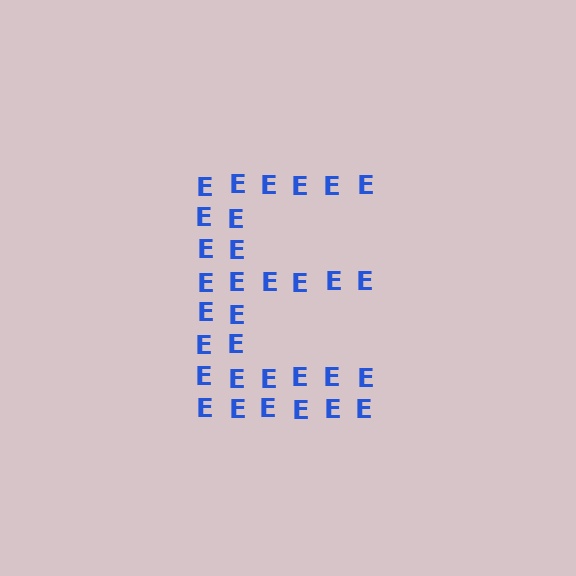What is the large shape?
The large shape is the letter E.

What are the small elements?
The small elements are letter E's.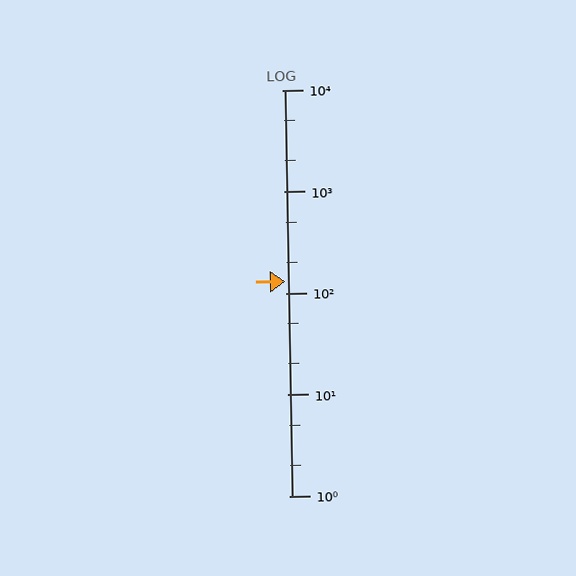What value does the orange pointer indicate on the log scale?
The pointer indicates approximately 130.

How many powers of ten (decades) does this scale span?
The scale spans 4 decades, from 1 to 10000.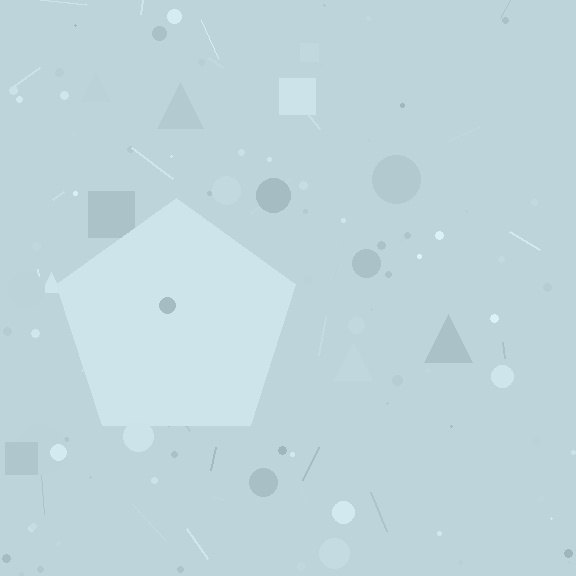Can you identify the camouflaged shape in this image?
The camouflaged shape is a pentagon.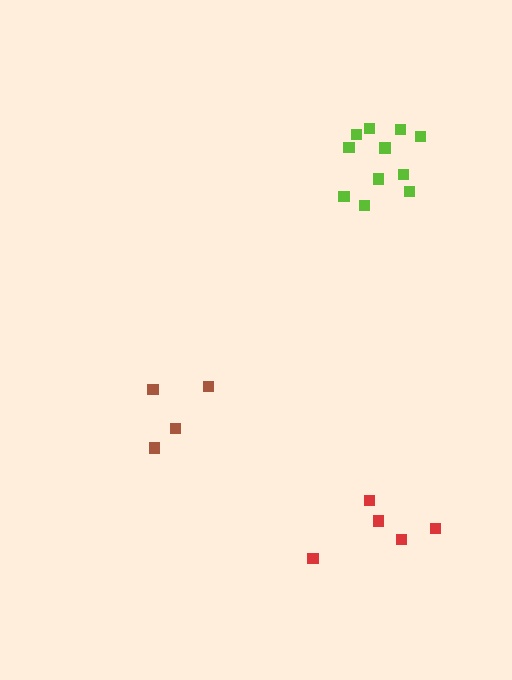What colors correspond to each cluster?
The clusters are colored: red, lime, brown.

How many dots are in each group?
Group 1: 5 dots, Group 2: 11 dots, Group 3: 5 dots (21 total).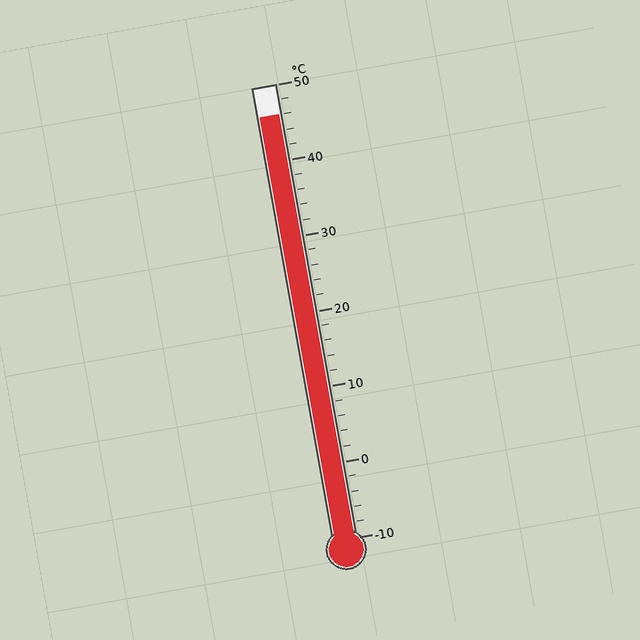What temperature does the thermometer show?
The thermometer shows approximately 46°C.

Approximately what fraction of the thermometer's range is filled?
The thermometer is filled to approximately 95% of its range.